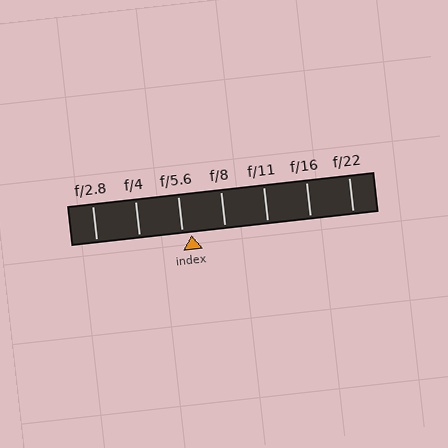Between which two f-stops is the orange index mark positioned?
The index mark is between f/5.6 and f/8.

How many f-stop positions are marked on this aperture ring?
There are 7 f-stop positions marked.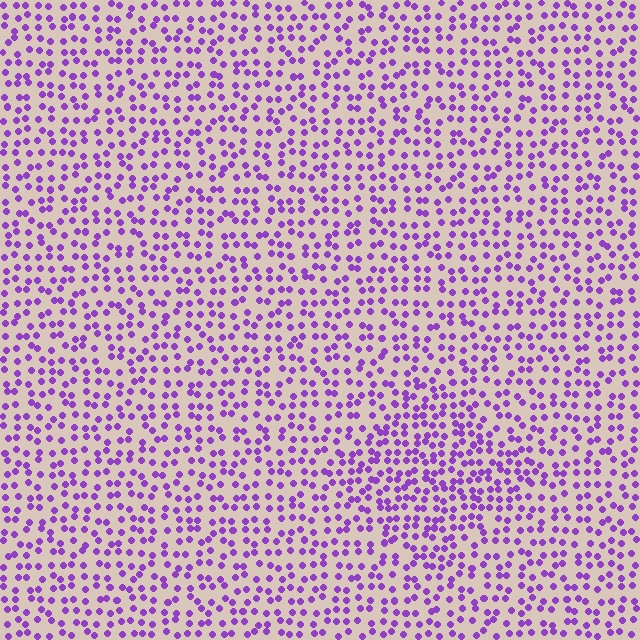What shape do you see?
I see a diamond.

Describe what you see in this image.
The image contains small purple elements arranged at two different densities. A diamond-shaped region is visible where the elements are more densely packed than the surrounding area.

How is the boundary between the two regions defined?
The boundary is defined by a change in element density (approximately 1.5x ratio). All elements are the same color, size, and shape.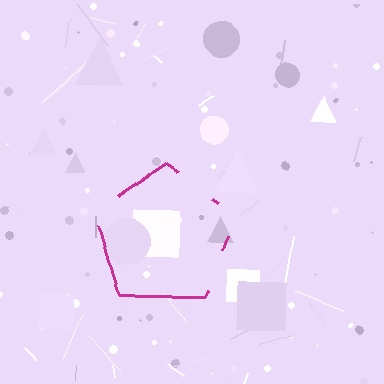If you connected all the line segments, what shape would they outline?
They would outline a pentagon.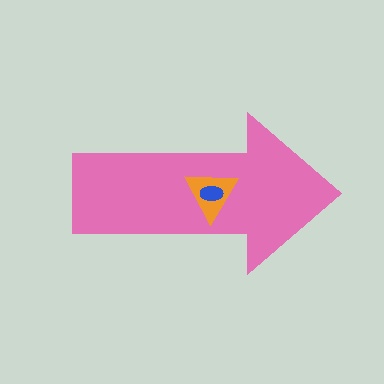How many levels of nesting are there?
3.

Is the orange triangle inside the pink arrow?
Yes.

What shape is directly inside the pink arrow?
The orange triangle.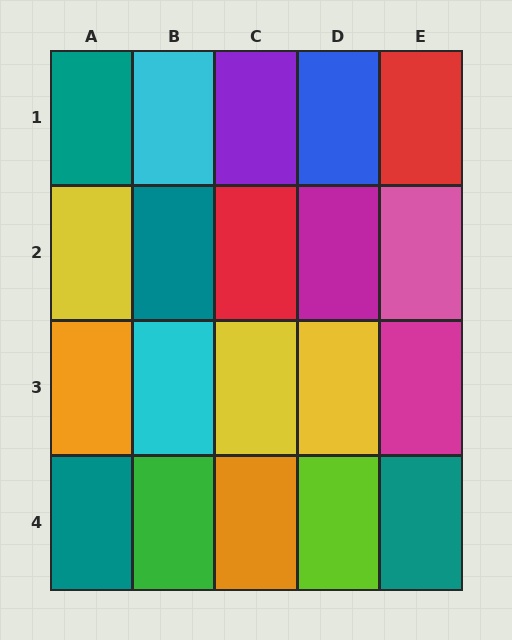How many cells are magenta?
2 cells are magenta.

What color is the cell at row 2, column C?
Red.